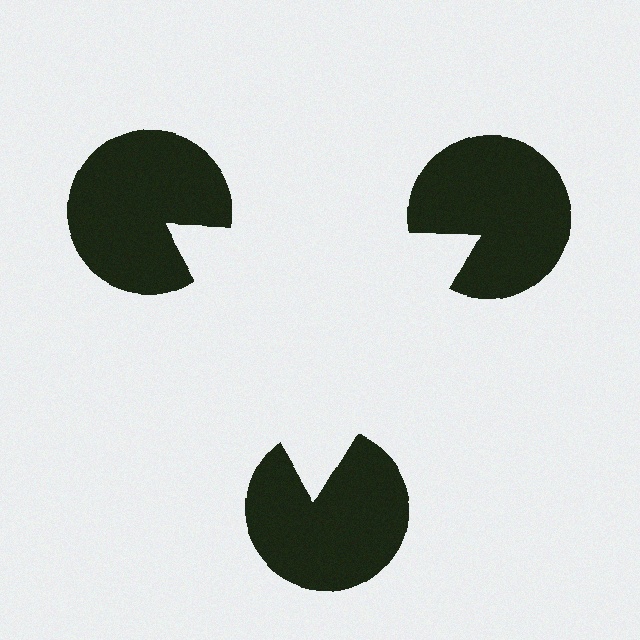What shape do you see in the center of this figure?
An illusory triangle — its edges are inferred from the aligned wedge cuts in the pac-man discs, not physically drawn.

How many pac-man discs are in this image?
There are 3 — one at each vertex of the illusory triangle.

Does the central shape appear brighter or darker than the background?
It typically appears slightly brighter than the background, even though no actual brightness change is drawn.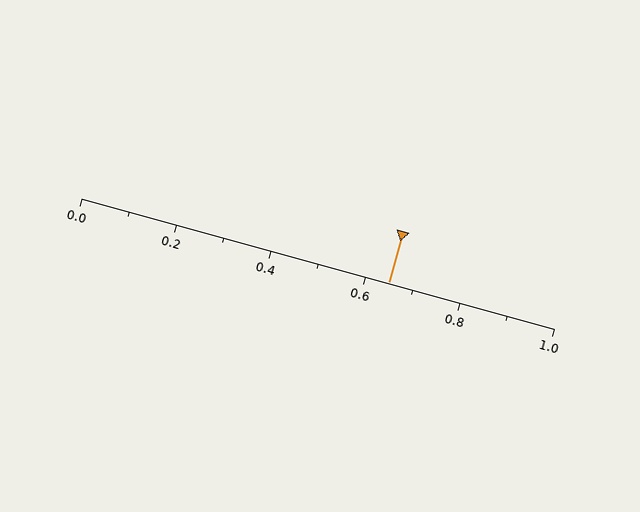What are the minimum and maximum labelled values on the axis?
The axis runs from 0.0 to 1.0.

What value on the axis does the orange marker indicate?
The marker indicates approximately 0.65.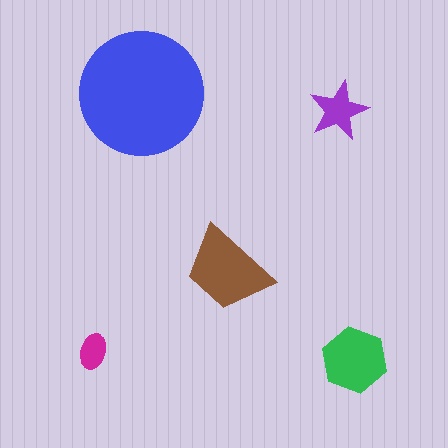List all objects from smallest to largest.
The magenta ellipse, the purple star, the green hexagon, the brown trapezoid, the blue circle.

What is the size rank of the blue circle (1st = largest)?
1st.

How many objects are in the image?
There are 5 objects in the image.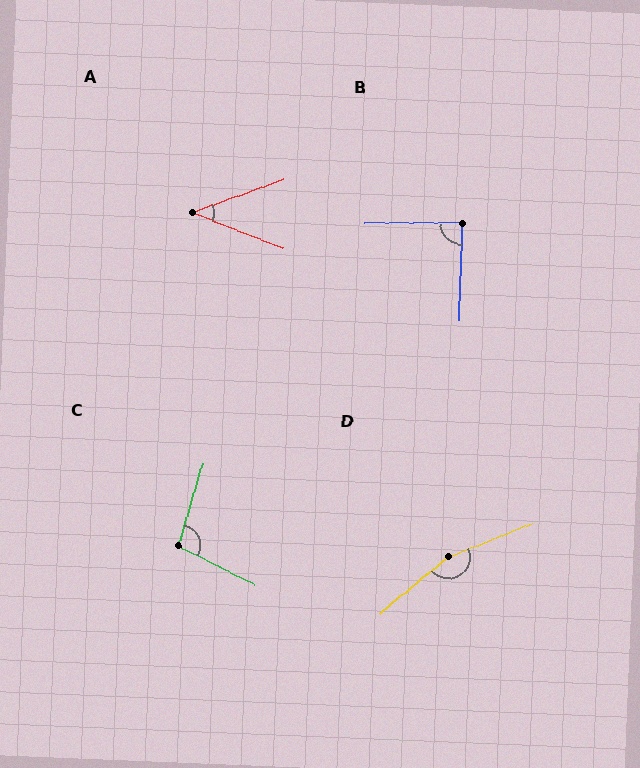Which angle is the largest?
D, at approximately 162 degrees.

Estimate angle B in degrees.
Approximately 87 degrees.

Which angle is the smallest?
A, at approximately 41 degrees.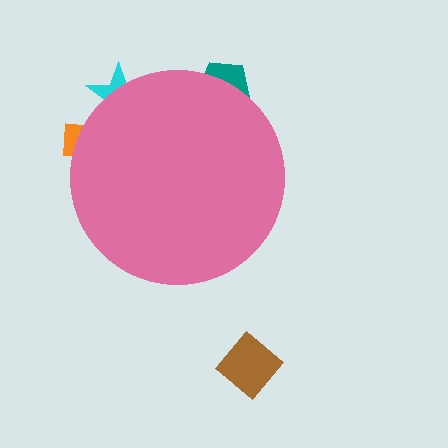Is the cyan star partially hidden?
Yes, the cyan star is partially hidden behind the pink circle.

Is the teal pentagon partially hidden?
Yes, the teal pentagon is partially hidden behind the pink circle.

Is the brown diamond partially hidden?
No, the brown diamond is fully visible.